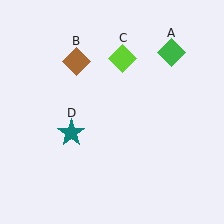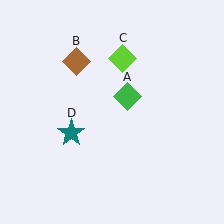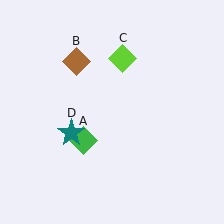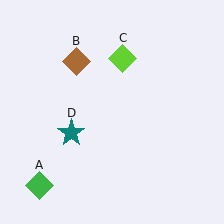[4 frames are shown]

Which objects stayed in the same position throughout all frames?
Brown diamond (object B) and lime diamond (object C) and teal star (object D) remained stationary.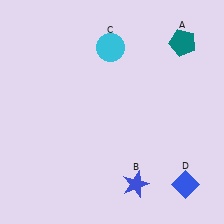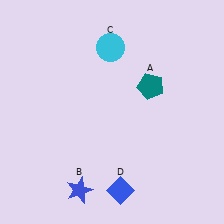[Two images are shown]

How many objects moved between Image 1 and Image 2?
3 objects moved between the two images.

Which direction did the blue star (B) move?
The blue star (B) moved left.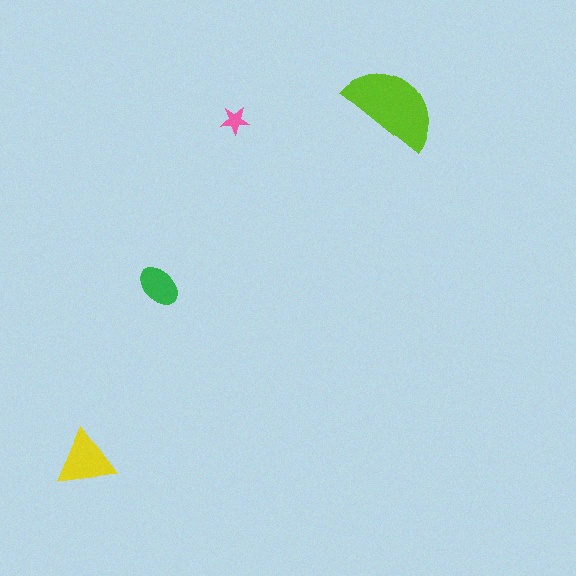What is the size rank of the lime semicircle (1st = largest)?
1st.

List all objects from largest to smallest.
The lime semicircle, the yellow triangle, the green ellipse, the pink star.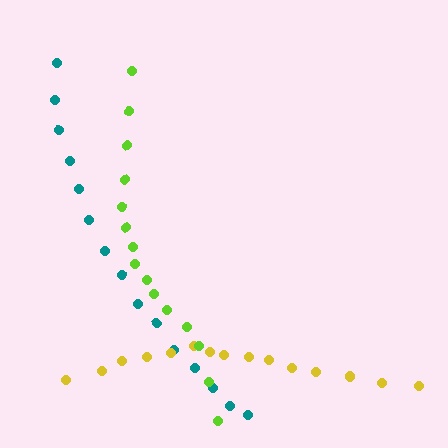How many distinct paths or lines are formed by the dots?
There are 3 distinct paths.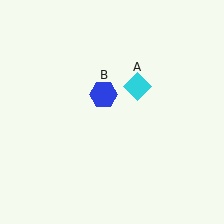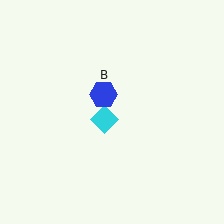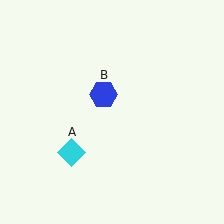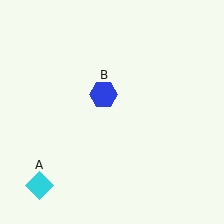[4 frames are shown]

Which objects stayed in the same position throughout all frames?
Blue hexagon (object B) remained stationary.